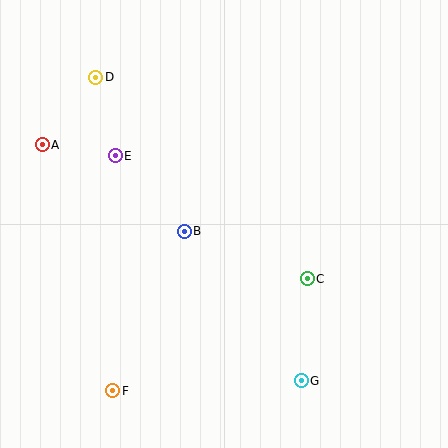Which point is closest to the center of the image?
Point B at (184, 231) is closest to the center.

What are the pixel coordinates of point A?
Point A is at (42, 145).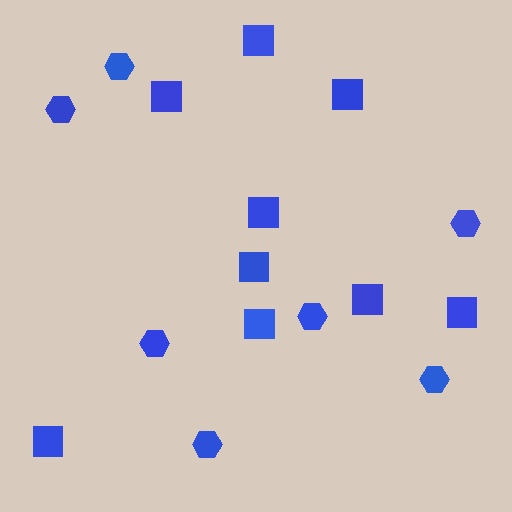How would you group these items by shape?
There are 2 groups: one group of hexagons (7) and one group of squares (9).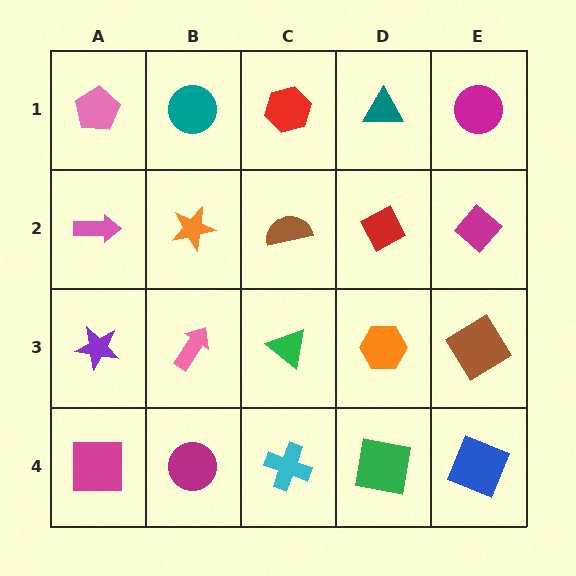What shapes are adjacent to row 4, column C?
A green triangle (row 3, column C), a magenta circle (row 4, column B), a green square (row 4, column D).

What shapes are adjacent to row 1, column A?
A pink arrow (row 2, column A), a teal circle (row 1, column B).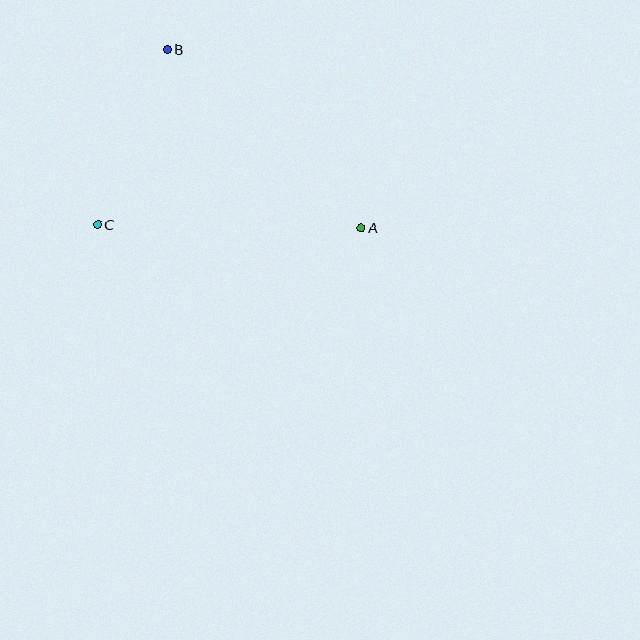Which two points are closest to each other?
Points B and C are closest to each other.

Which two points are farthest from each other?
Points A and C are farthest from each other.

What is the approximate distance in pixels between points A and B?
The distance between A and B is approximately 264 pixels.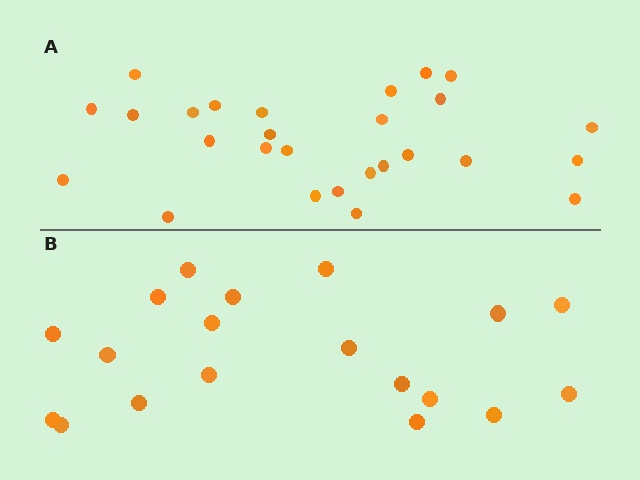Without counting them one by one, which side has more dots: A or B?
Region A (the top region) has more dots.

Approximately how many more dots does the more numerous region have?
Region A has roughly 8 or so more dots than region B.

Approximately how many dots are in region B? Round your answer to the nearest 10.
About 20 dots. (The exact count is 19, which rounds to 20.)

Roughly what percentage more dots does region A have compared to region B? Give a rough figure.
About 40% more.